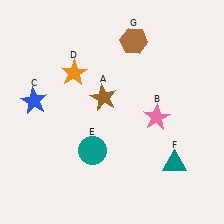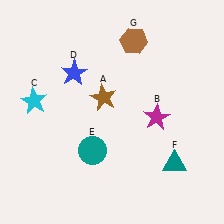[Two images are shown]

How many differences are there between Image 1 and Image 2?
There are 3 differences between the two images.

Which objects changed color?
B changed from pink to magenta. C changed from blue to cyan. D changed from orange to blue.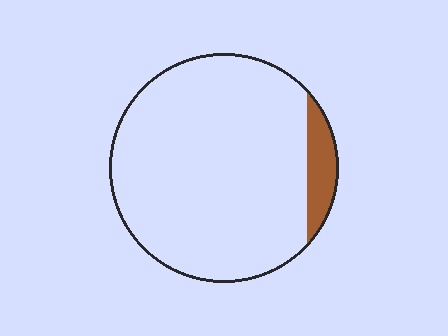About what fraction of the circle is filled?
About one tenth (1/10).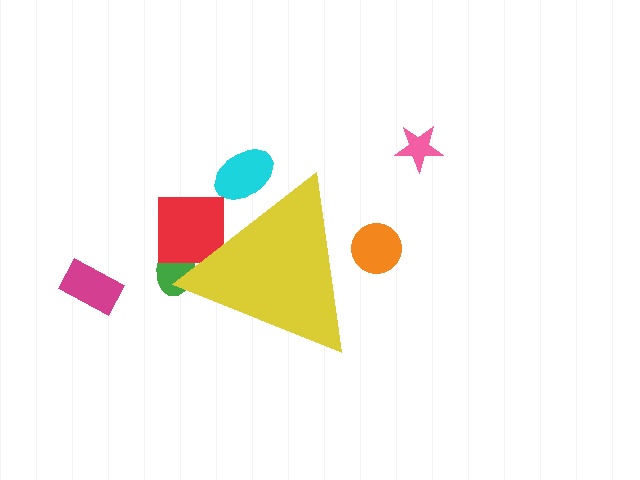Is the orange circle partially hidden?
Yes, the orange circle is partially hidden behind the yellow triangle.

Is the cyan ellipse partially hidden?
Yes, the cyan ellipse is partially hidden behind the yellow triangle.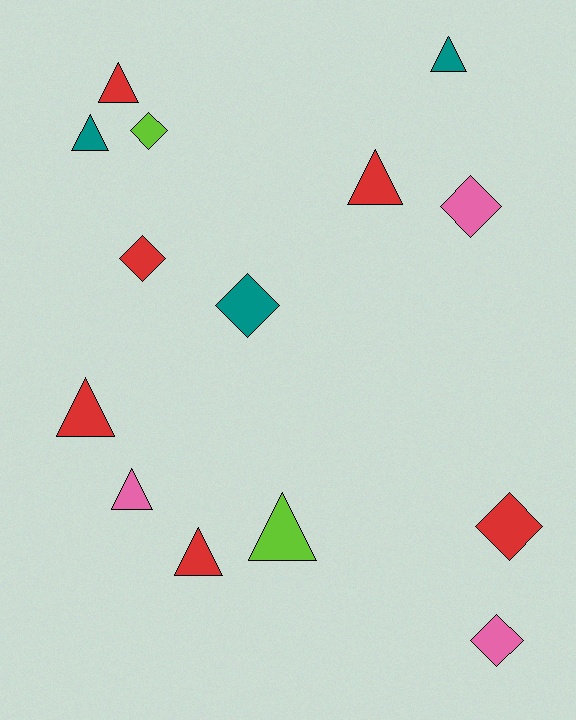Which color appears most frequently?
Red, with 6 objects.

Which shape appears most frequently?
Triangle, with 8 objects.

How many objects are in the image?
There are 14 objects.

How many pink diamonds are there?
There are 2 pink diamonds.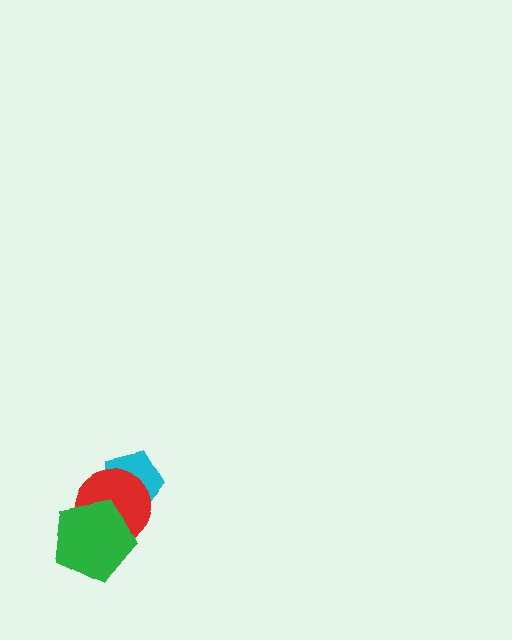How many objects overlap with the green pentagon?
2 objects overlap with the green pentagon.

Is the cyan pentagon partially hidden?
Yes, it is partially covered by another shape.